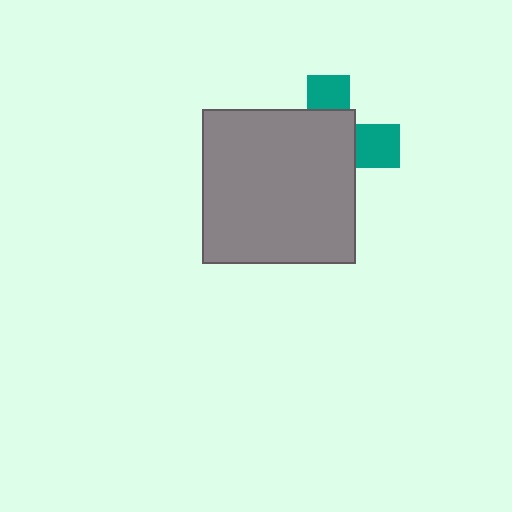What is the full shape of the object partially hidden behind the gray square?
The partially hidden object is a teal cross.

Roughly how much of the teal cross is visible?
A small part of it is visible (roughly 32%).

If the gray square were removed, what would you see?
You would see the complete teal cross.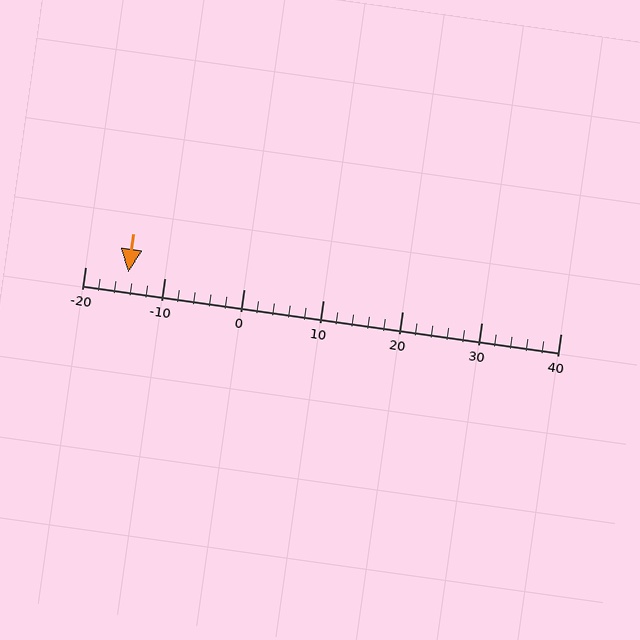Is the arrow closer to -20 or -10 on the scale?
The arrow is closer to -10.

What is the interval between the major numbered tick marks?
The major tick marks are spaced 10 units apart.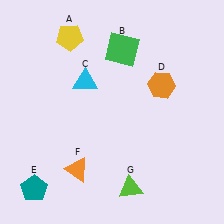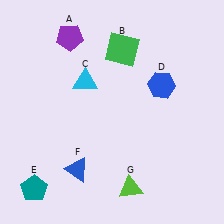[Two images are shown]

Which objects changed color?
A changed from yellow to purple. D changed from orange to blue. F changed from orange to blue.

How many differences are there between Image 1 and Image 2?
There are 3 differences between the two images.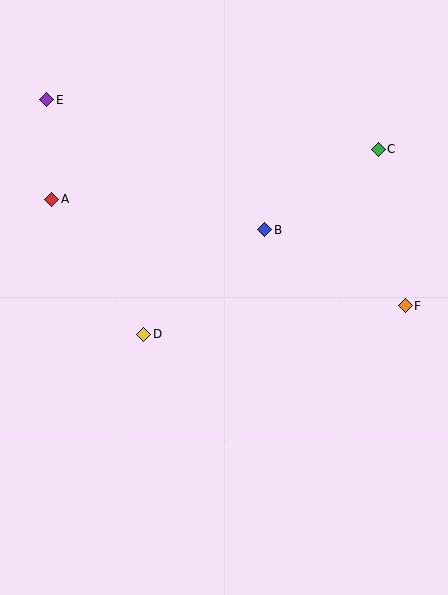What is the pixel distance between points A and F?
The distance between A and F is 369 pixels.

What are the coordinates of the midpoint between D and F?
The midpoint between D and F is at (274, 320).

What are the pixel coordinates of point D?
Point D is at (144, 334).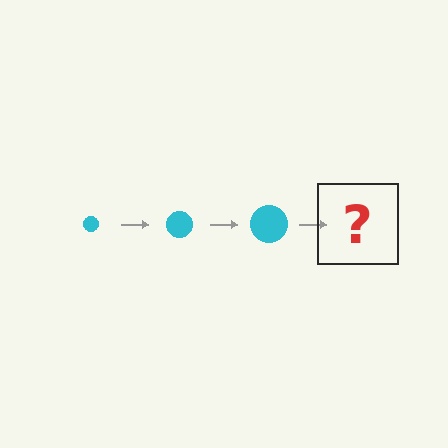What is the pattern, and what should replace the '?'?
The pattern is that the circle gets progressively larger each step. The '?' should be a cyan circle, larger than the previous one.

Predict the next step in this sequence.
The next step is a cyan circle, larger than the previous one.